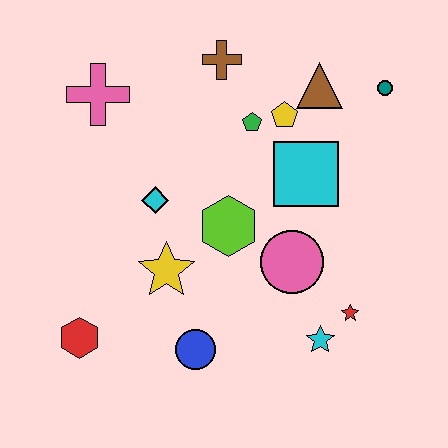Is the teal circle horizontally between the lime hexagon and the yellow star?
No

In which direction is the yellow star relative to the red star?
The yellow star is to the left of the red star.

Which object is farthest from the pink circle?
The pink cross is farthest from the pink circle.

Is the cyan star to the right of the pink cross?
Yes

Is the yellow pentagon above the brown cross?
No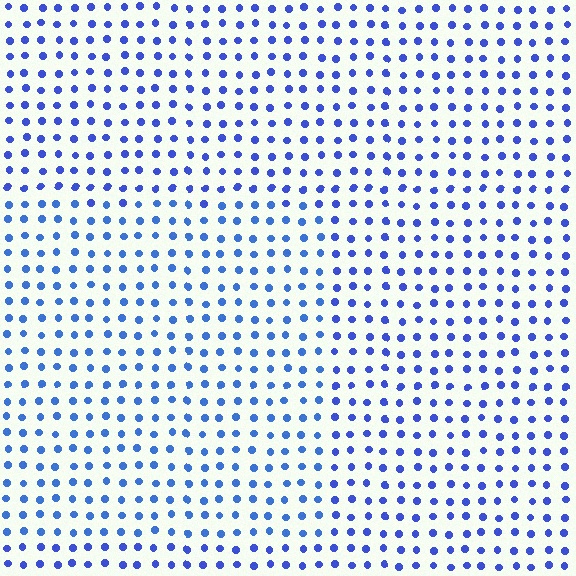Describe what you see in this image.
The image is filled with small blue elements in a uniform arrangement. A rectangle-shaped region is visible where the elements are tinted to a slightly different hue, forming a subtle color boundary.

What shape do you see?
I see a rectangle.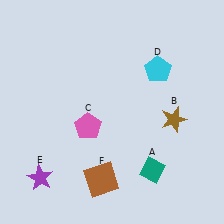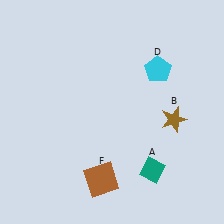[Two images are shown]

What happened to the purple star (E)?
The purple star (E) was removed in Image 2. It was in the bottom-left area of Image 1.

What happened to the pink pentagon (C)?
The pink pentagon (C) was removed in Image 2. It was in the bottom-left area of Image 1.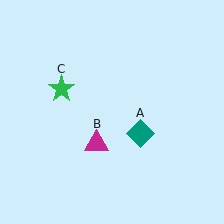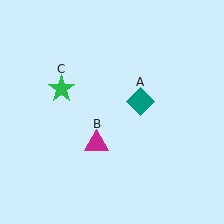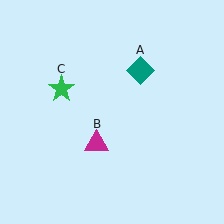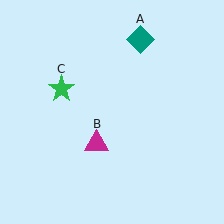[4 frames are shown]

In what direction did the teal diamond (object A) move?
The teal diamond (object A) moved up.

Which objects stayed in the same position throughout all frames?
Magenta triangle (object B) and green star (object C) remained stationary.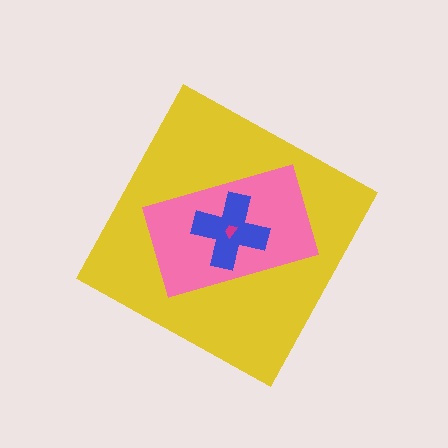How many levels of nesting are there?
4.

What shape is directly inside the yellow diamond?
The pink rectangle.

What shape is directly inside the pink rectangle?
The blue cross.